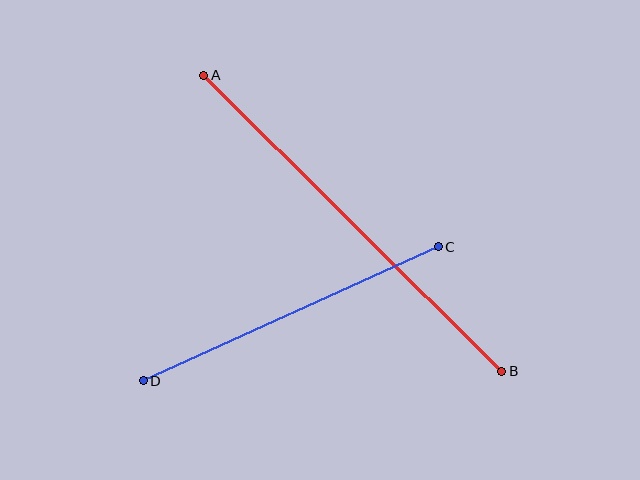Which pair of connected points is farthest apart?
Points A and B are farthest apart.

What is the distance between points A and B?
The distance is approximately 420 pixels.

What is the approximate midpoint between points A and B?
The midpoint is at approximately (353, 223) pixels.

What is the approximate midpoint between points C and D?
The midpoint is at approximately (291, 314) pixels.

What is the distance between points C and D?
The distance is approximately 324 pixels.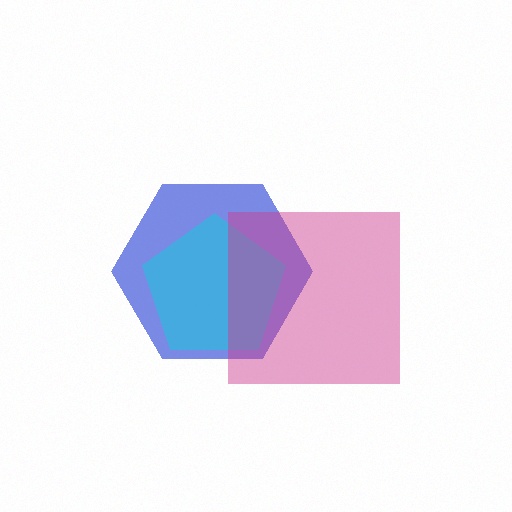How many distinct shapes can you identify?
There are 3 distinct shapes: a blue hexagon, a cyan pentagon, a magenta square.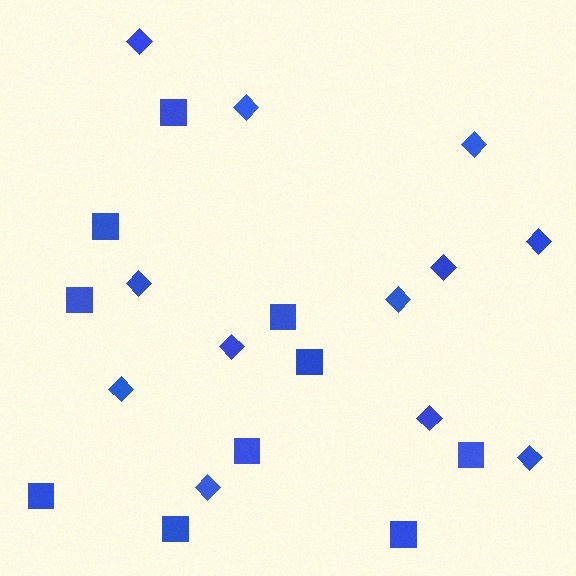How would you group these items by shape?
There are 2 groups: one group of squares (10) and one group of diamonds (12).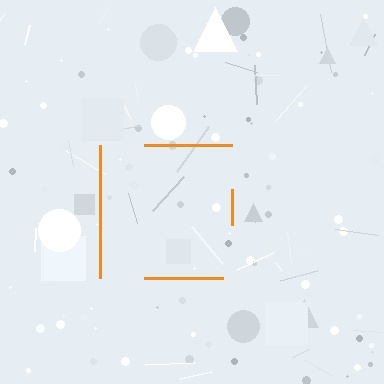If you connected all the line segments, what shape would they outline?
They would outline a square.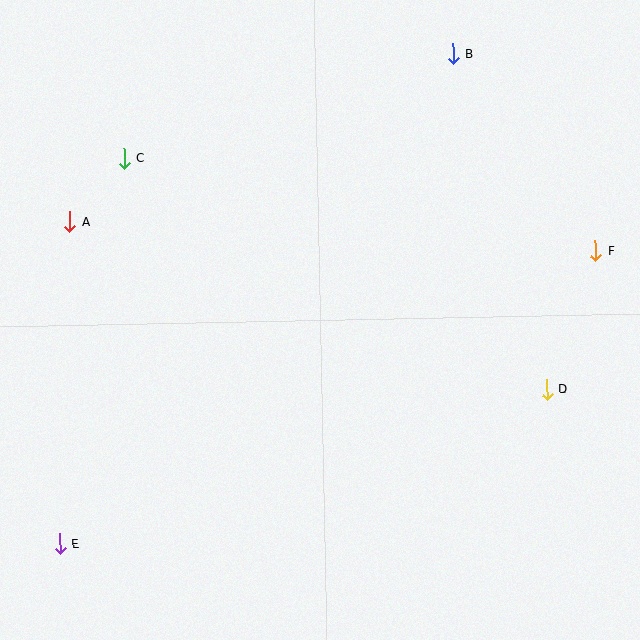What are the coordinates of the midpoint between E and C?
The midpoint between E and C is at (92, 351).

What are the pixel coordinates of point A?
Point A is at (70, 222).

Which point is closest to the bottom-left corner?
Point E is closest to the bottom-left corner.